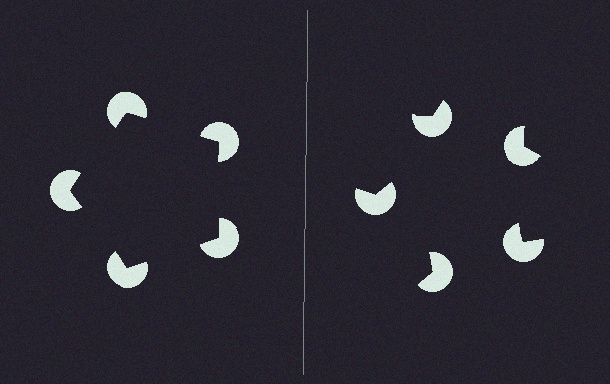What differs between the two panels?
The pac-man discs are positioned identically on both sides; only the wedge orientations differ. On the left they align to a pentagon; on the right they are misaligned.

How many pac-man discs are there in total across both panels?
10 — 5 on each side.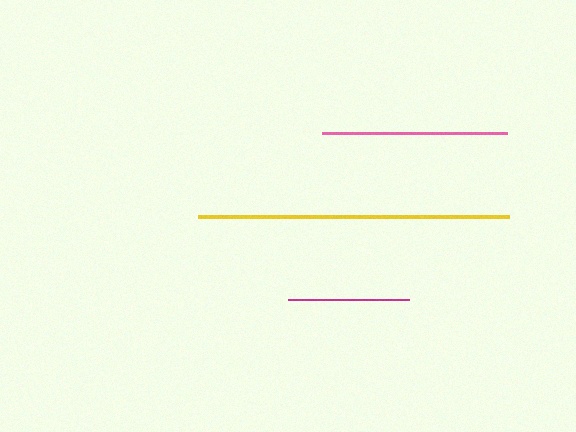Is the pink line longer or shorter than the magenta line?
The pink line is longer than the magenta line.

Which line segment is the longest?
The yellow line is the longest at approximately 311 pixels.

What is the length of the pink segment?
The pink segment is approximately 185 pixels long.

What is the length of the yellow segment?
The yellow segment is approximately 311 pixels long.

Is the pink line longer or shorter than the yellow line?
The yellow line is longer than the pink line.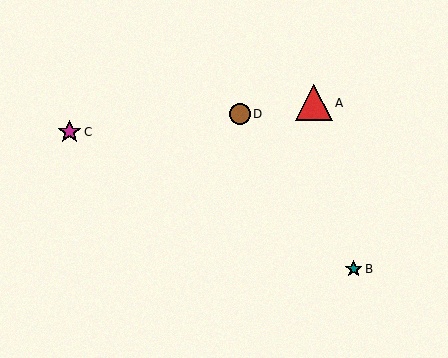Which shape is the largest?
The red triangle (labeled A) is the largest.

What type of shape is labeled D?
Shape D is a brown circle.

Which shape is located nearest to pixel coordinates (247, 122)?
The brown circle (labeled D) at (240, 114) is nearest to that location.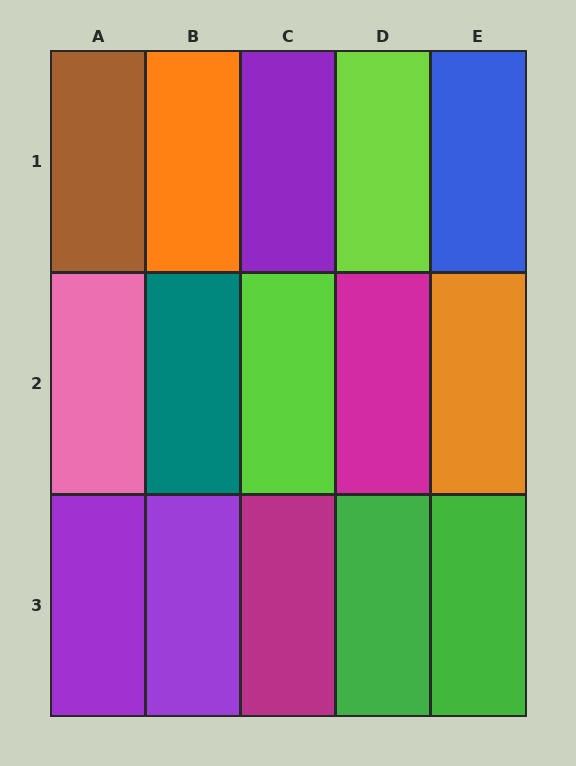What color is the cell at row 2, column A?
Pink.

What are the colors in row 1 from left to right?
Brown, orange, purple, lime, blue.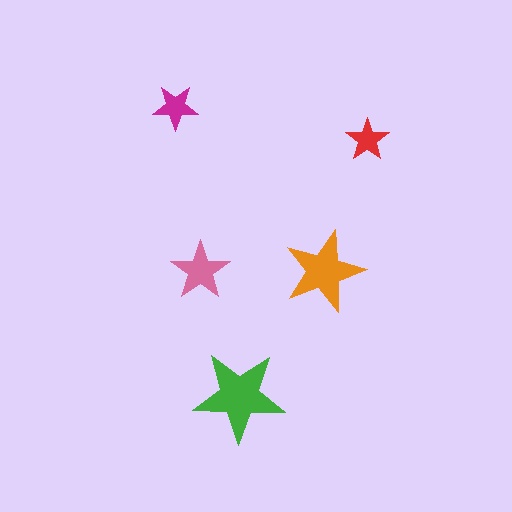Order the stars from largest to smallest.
the green one, the orange one, the pink one, the magenta one, the red one.